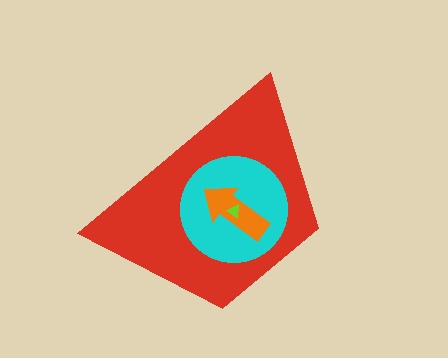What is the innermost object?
The lime triangle.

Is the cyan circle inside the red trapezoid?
Yes.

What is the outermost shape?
The red trapezoid.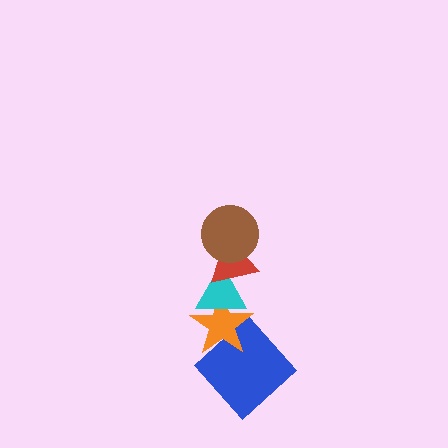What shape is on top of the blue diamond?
The orange star is on top of the blue diamond.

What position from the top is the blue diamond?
The blue diamond is 5th from the top.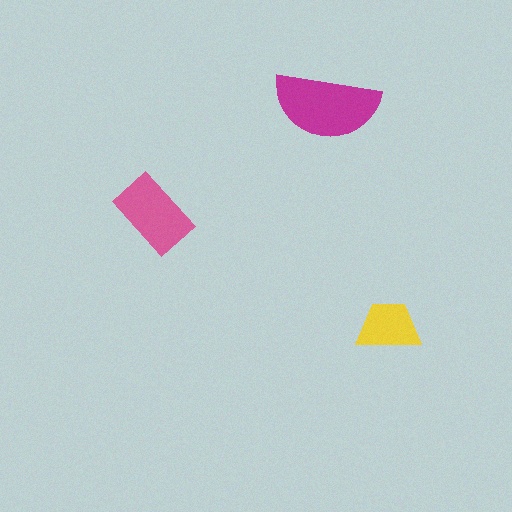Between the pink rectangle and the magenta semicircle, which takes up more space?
The magenta semicircle.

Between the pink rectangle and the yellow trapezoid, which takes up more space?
The pink rectangle.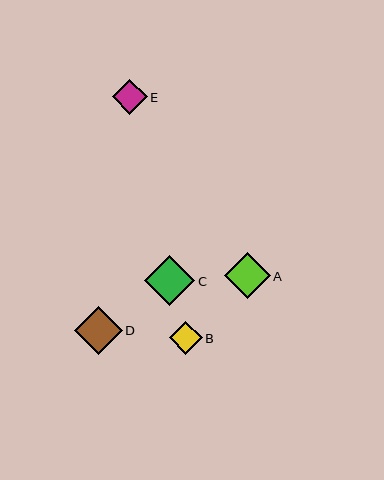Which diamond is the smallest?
Diamond B is the smallest with a size of approximately 33 pixels.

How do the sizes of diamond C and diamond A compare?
Diamond C and diamond A are approximately the same size.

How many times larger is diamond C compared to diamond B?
Diamond C is approximately 1.5 times the size of diamond B.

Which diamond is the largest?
Diamond C is the largest with a size of approximately 50 pixels.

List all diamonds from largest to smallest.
From largest to smallest: C, D, A, E, B.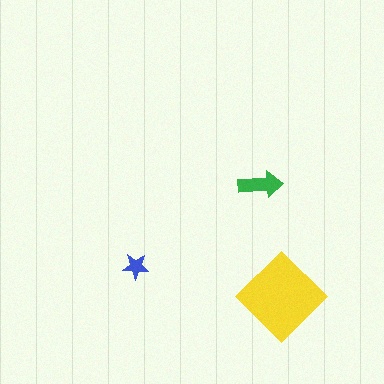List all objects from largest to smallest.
The yellow diamond, the green arrow, the blue star.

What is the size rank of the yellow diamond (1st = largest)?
1st.